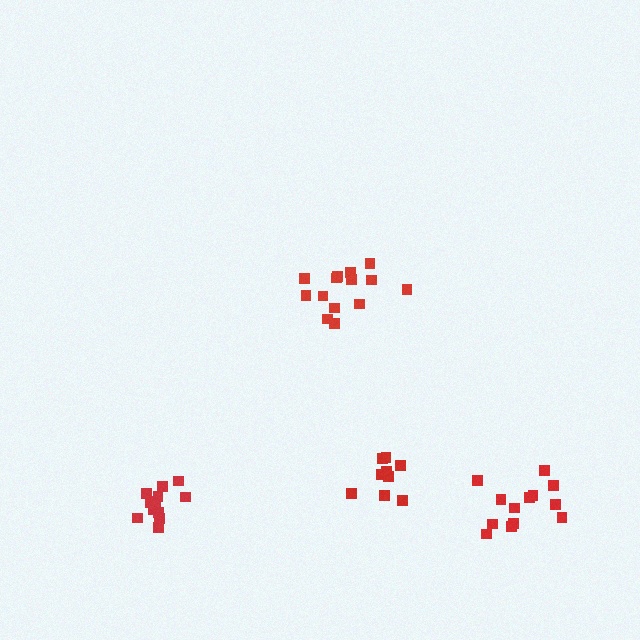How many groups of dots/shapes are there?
There are 4 groups.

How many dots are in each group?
Group 1: 9 dots, Group 2: 14 dots, Group 3: 13 dots, Group 4: 13 dots (49 total).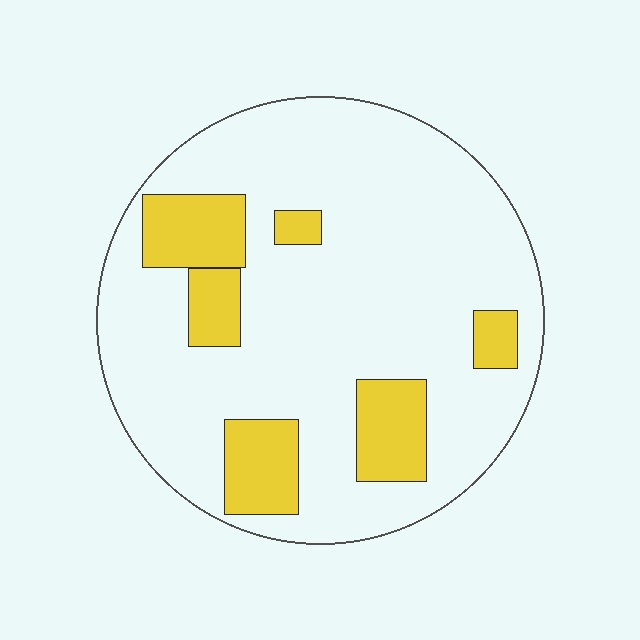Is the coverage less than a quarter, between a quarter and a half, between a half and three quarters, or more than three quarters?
Less than a quarter.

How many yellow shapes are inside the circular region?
6.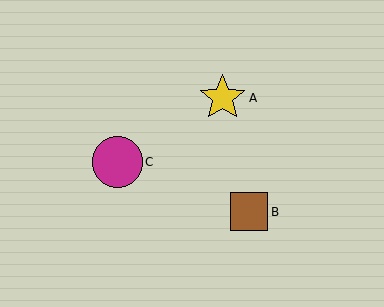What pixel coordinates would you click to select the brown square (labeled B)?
Click at (249, 212) to select the brown square B.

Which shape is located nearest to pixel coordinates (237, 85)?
The yellow star (labeled A) at (223, 98) is nearest to that location.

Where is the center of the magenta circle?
The center of the magenta circle is at (117, 162).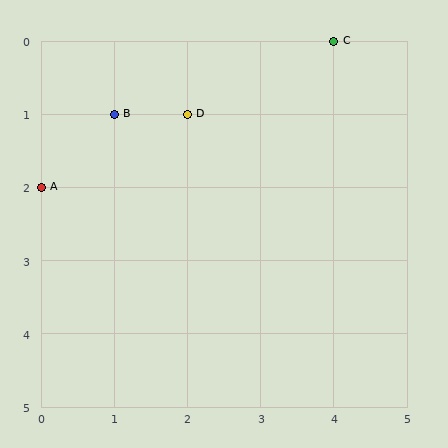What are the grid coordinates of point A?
Point A is at grid coordinates (0, 2).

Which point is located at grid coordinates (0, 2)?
Point A is at (0, 2).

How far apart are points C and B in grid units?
Points C and B are 3 columns and 1 row apart (about 3.2 grid units diagonally).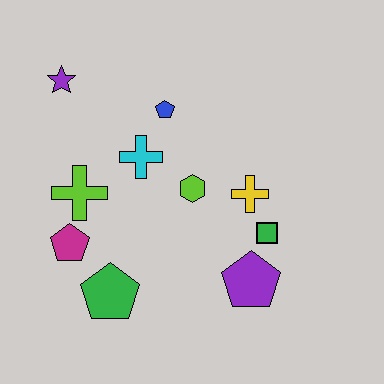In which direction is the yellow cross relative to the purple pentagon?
The yellow cross is above the purple pentagon.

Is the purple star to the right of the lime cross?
No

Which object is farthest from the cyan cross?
The purple pentagon is farthest from the cyan cross.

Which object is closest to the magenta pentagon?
The lime cross is closest to the magenta pentagon.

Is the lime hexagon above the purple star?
No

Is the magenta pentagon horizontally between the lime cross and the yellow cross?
No